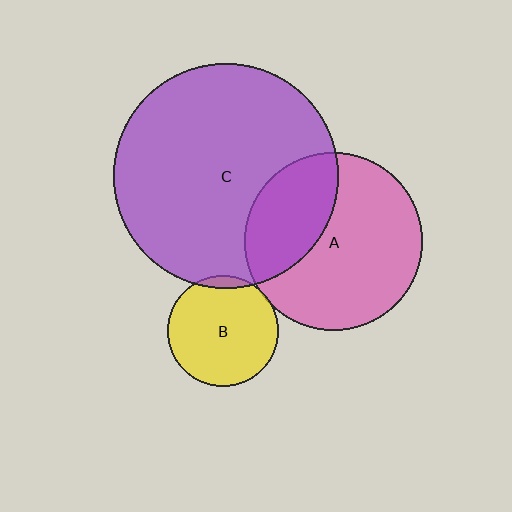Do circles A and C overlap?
Yes.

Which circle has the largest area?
Circle C (purple).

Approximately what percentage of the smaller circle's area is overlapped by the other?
Approximately 35%.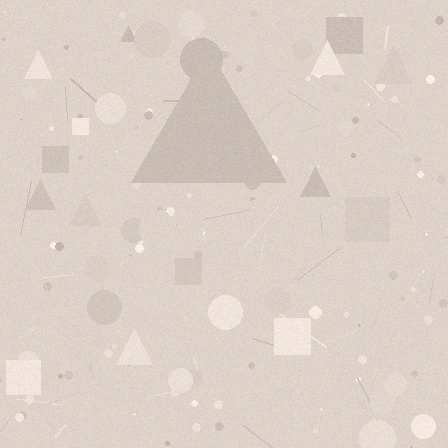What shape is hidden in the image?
A triangle is hidden in the image.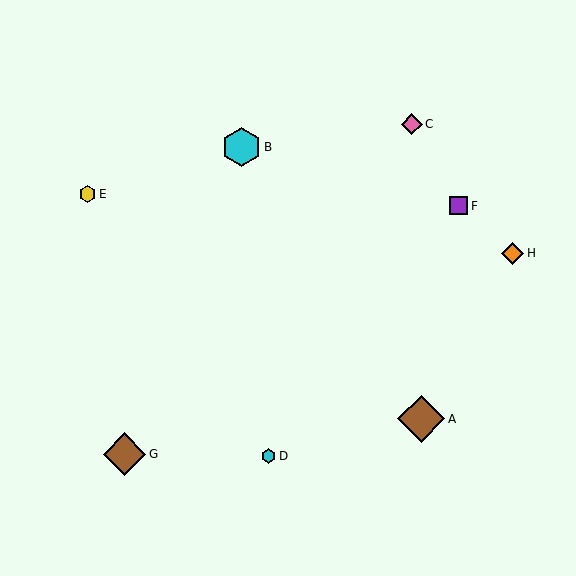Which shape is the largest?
The brown diamond (labeled A) is the largest.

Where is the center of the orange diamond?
The center of the orange diamond is at (512, 253).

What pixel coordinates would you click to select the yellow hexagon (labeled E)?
Click at (88, 194) to select the yellow hexagon E.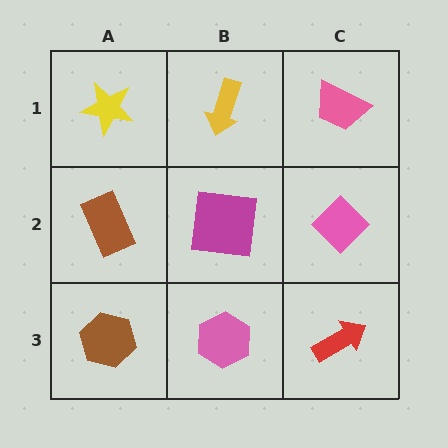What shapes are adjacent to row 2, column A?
A yellow star (row 1, column A), a brown hexagon (row 3, column A), a magenta square (row 2, column B).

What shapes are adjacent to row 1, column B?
A magenta square (row 2, column B), a yellow star (row 1, column A), a pink trapezoid (row 1, column C).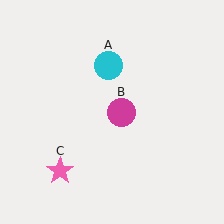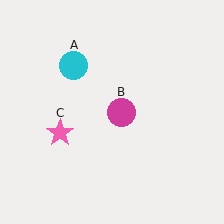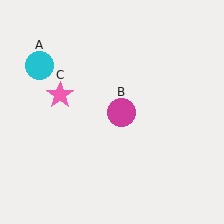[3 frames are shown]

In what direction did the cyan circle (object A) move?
The cyan circle (object A) moved left.